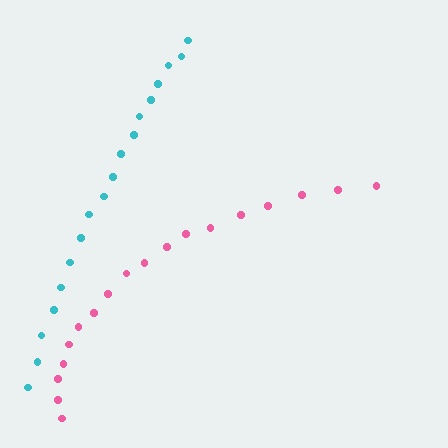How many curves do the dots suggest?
There are 2 distinct paths.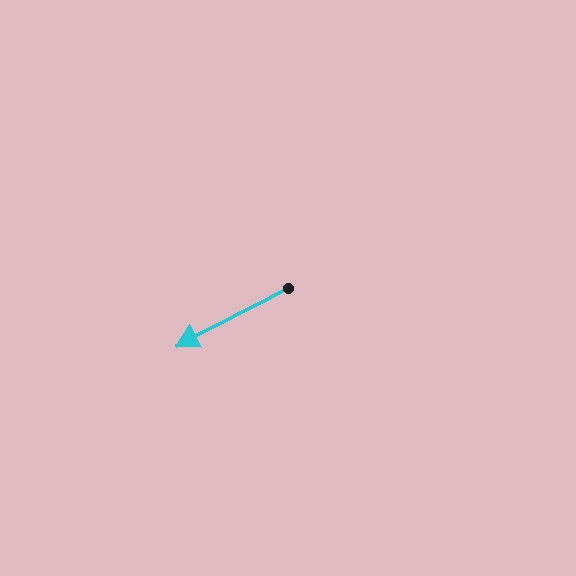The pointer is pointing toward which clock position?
Roughly 8 o'clock.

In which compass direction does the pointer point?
Southwest.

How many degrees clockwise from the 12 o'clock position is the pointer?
Approximately 243 degrees.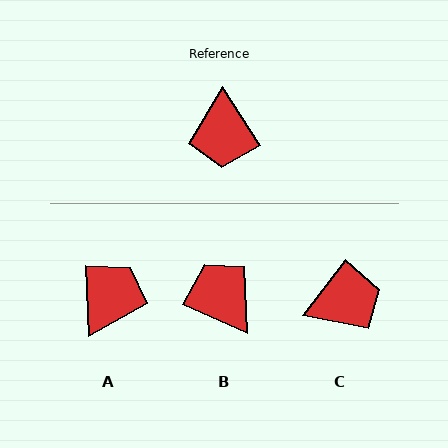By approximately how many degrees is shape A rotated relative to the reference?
Approximately 150 degrees counter-clockwise.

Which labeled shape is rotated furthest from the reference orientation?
A, about 150 degrees away.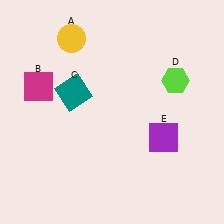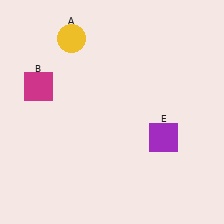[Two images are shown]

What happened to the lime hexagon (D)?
The lime hexagon (D) was removed in Image 2. It was in the top-right area of Image 1.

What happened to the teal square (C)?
The teal square (C) was removed in Image 2. It was in the top-left area of Image 1.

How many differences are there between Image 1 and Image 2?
There are 2 differences between the two images.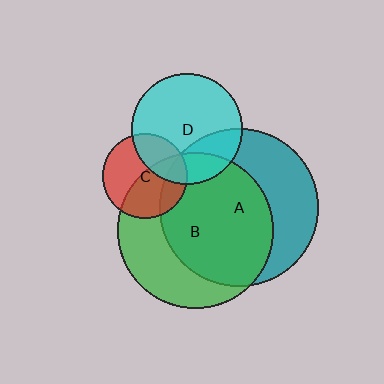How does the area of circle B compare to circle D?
Approximately 2.0 times.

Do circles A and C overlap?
Yes.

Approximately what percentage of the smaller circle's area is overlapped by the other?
Approximately 20%.